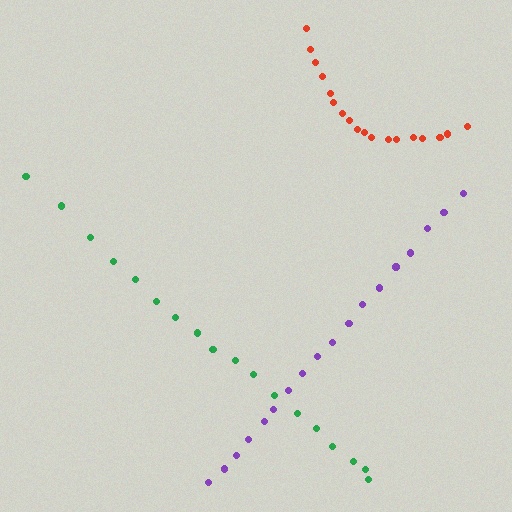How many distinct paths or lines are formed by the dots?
There are 3 distinct paths.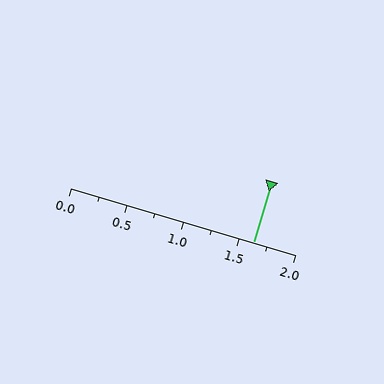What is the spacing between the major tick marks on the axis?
The major ticks are spaced 0.5 apart.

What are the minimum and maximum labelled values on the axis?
The axis runs from 0.0 to 2.0.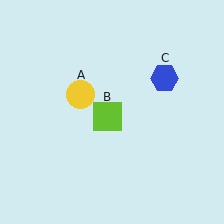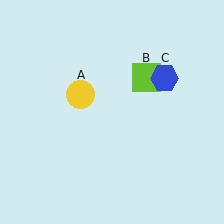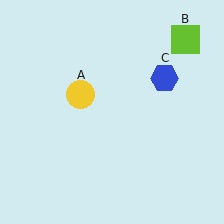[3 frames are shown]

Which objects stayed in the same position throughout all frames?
Yellow circle (object A) and blue hexagon (object C) remained stationary.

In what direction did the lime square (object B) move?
The lime square (object B) moved up and to the right.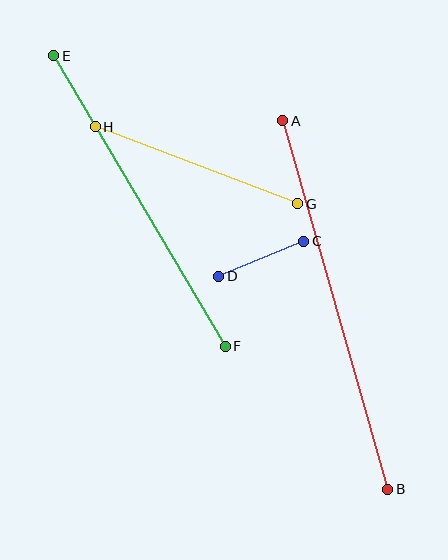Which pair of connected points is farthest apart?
Points A and B are farthest apart.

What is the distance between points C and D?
The distance is approximately 92 pixels.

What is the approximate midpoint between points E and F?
The midpoint is at approximately (139, 201) pixels.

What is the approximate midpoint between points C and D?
The midpoint is at approximately (261, 259) pixels.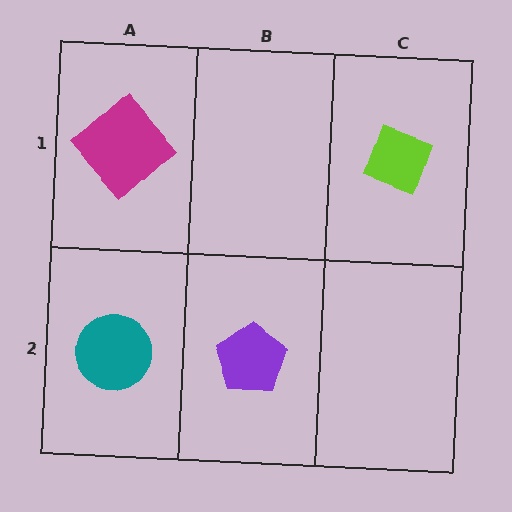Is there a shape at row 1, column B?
No, that cell is empty.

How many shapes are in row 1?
2 shapes.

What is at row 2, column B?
A purple pentagon.